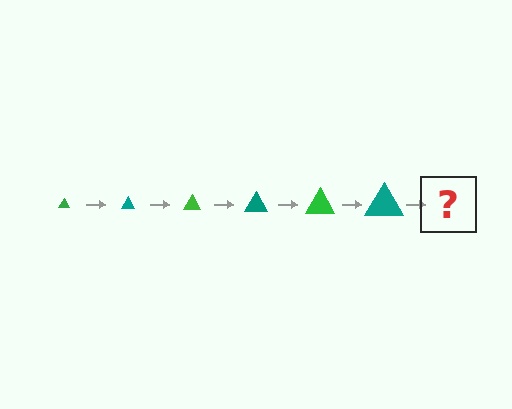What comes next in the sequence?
The next element should be a green triangle, larger than the previous one.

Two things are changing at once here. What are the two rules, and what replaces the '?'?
The two rules are that the triangle grows larger each step and the color cycles through green and teal. The '?' should be a green triangle, larger than the previous one.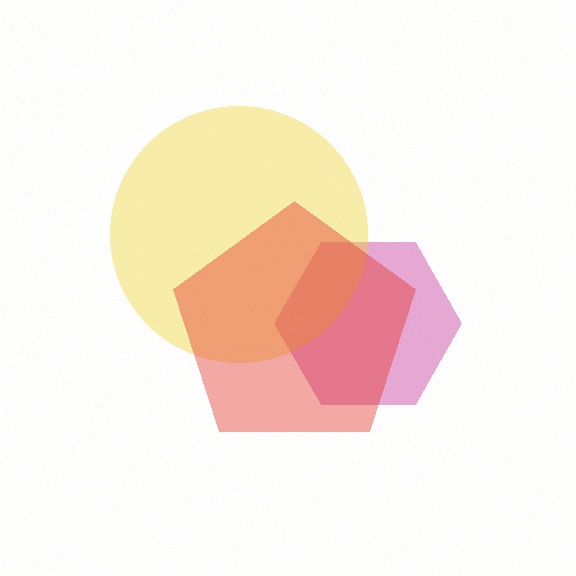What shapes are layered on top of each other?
The layered shapes are: a magenta hexagon, a yellow circle, a red pentagon.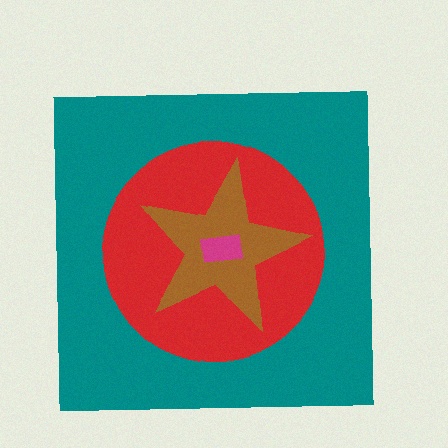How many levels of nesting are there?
4.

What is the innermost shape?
The magenta rectangle.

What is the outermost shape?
The teal square.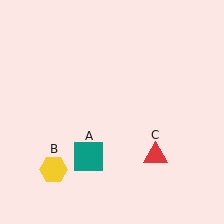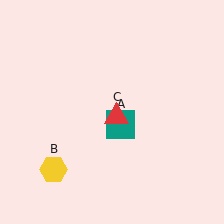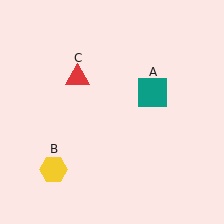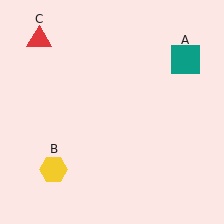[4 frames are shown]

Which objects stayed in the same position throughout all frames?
Yellow hexagon (object B) remained stationary.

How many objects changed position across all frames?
2 objects changed position: teal square (object A), red triangle (object C).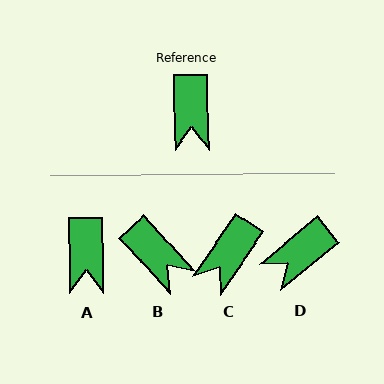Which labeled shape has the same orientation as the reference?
A.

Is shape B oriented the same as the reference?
No, it is off by about 42 degrees.